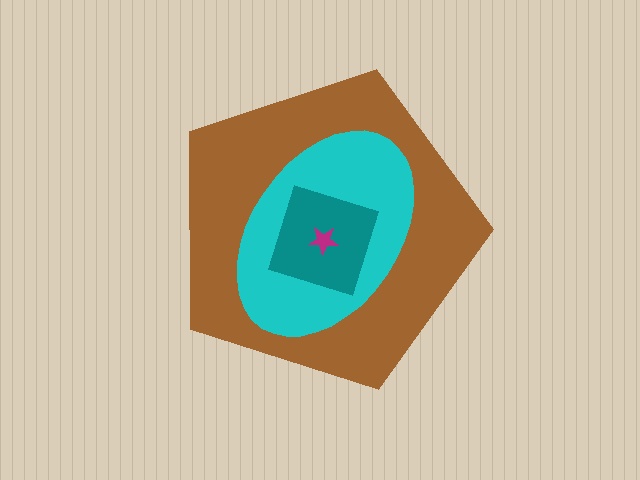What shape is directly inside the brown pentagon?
The cyan ellipse.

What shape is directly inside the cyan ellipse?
The teal diamond.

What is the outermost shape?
The brown pentagon.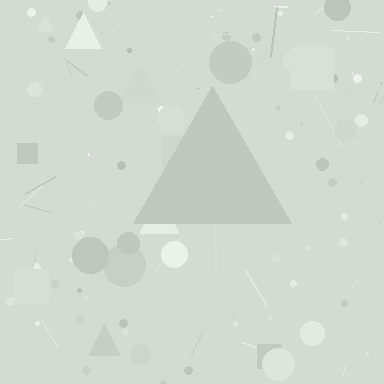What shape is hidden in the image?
A triangle is hidden in the image.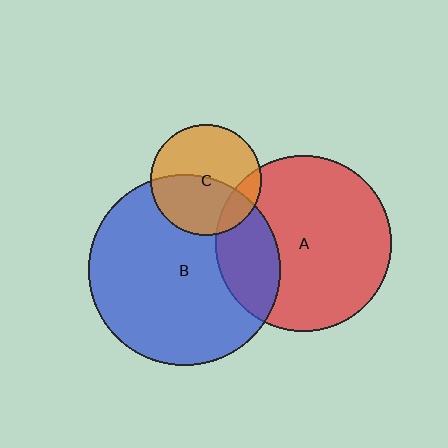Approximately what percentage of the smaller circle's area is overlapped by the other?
Approximately 15%.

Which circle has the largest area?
Circle B (blue).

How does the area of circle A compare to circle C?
Approximately 2.5 times.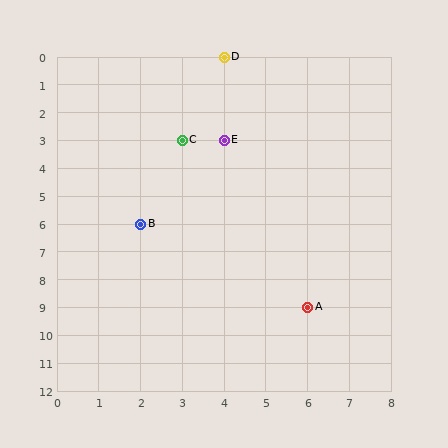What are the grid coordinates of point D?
Point D is at grid coordinates (4, 0).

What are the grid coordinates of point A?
Point A is at grid coordinates (6, 9).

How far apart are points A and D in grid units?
Points A and D are 2 columns and 9 rows apart (about 9.2 grid units diagonally).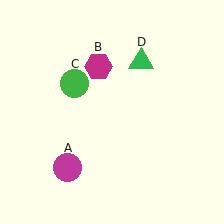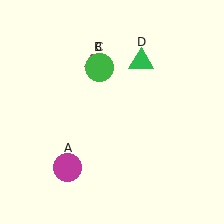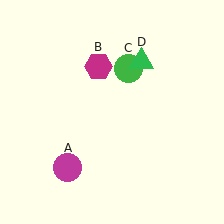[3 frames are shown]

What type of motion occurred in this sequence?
The green circle (object C) rotated clockwise around the center of the scene.